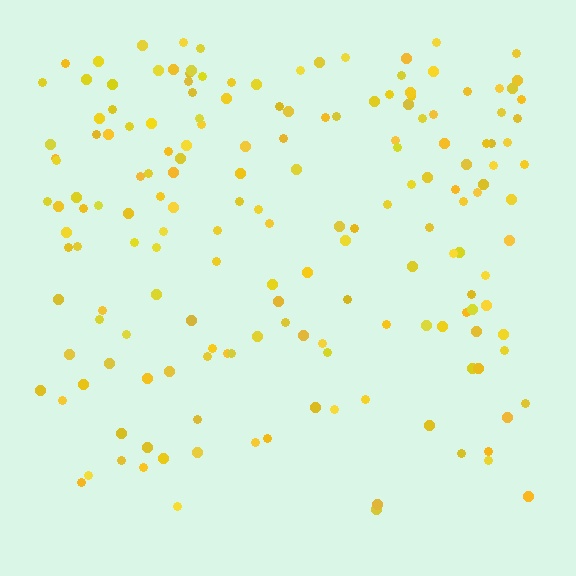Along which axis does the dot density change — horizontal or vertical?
Vertical.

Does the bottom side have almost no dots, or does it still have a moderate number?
Still a moderate number, just noticeably fewer than the top.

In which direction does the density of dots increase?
From bottom to top, with the top side densest.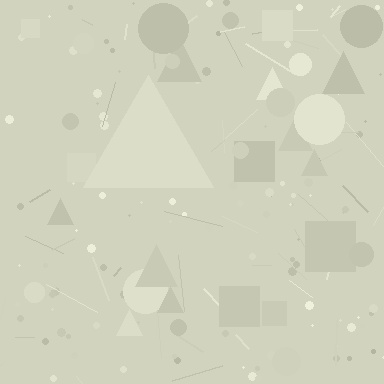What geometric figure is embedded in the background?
A triangle is embedded in the background.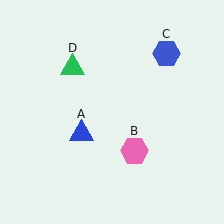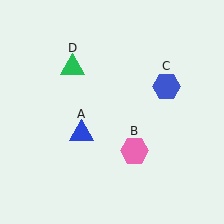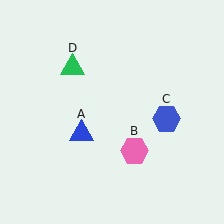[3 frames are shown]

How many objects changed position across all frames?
1 object changed position: blue hexagon (object C).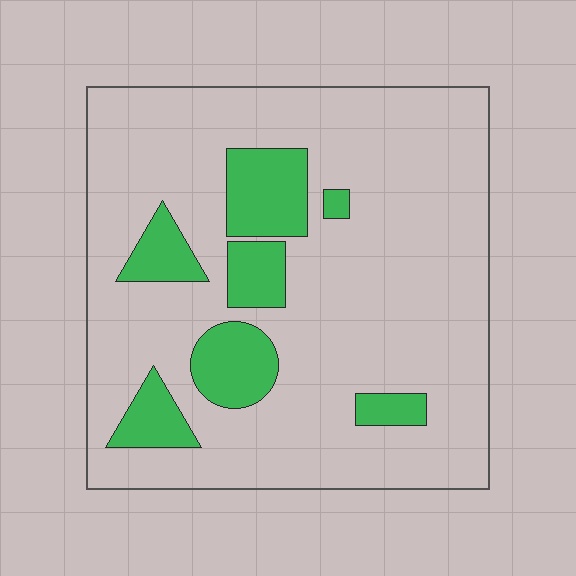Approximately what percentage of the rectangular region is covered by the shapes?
Approximately 20%.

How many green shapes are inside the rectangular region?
7.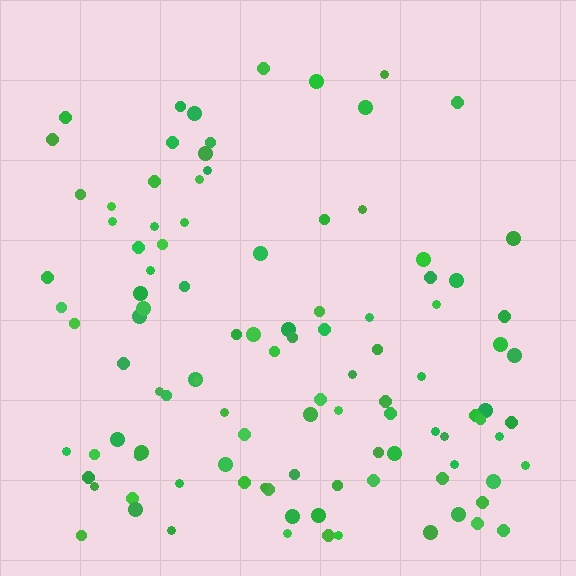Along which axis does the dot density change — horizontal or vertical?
Vertical.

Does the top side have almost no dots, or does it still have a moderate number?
Still a moderate number, just noticeably fewer than the bottom.